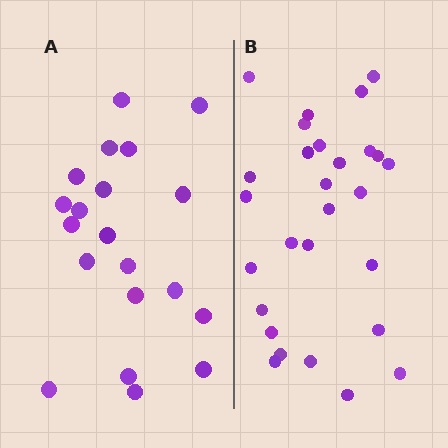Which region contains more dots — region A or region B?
Region B (the right region) has more dots.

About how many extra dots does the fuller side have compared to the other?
Region B has roughly 8 or so more dots than region A.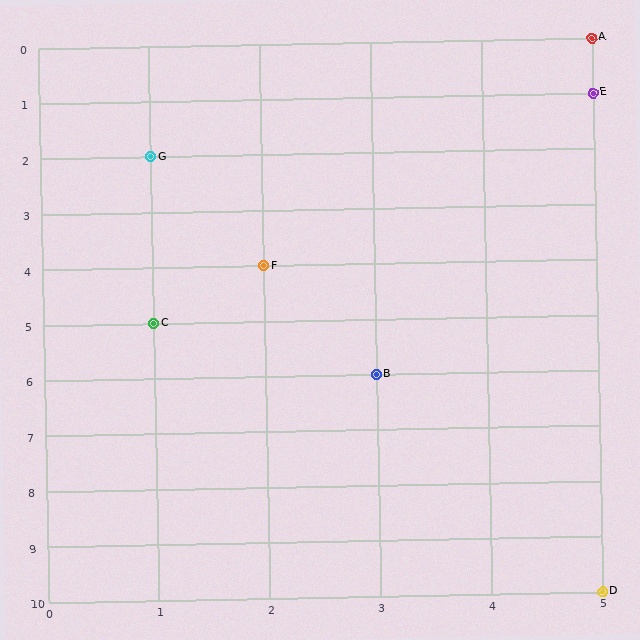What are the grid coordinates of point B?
Point B is at grid coordinates (3, 6).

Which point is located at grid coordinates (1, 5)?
Point C is at (1, 5).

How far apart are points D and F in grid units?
Points D and F are 3 columns and 6 rows apart (about 6.7 grid units diagonally).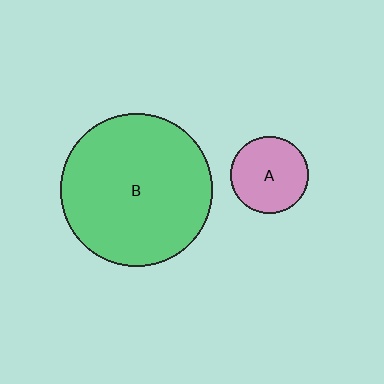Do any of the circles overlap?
No, none of the circles overlap.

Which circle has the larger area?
Circle B (green).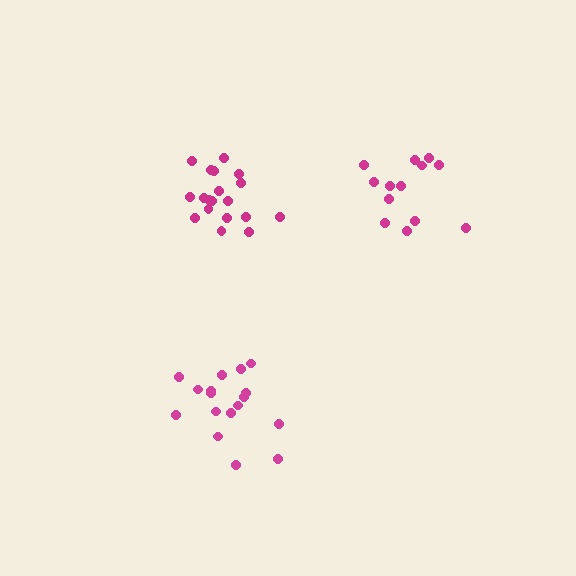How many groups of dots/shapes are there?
There are 3 groups.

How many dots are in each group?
Group 1: 17 dots, Group 2: 13 dots, Group 3: 19 dots (49 total).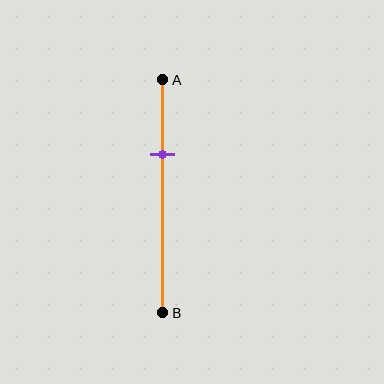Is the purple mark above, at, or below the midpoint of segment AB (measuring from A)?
The purple mark is above the midpoint of segment AB.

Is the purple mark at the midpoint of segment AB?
No, the mark is at about 30% from A, not at the 50% midpoint.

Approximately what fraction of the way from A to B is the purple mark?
The purple mark is approximately 30% of the way from A to B.